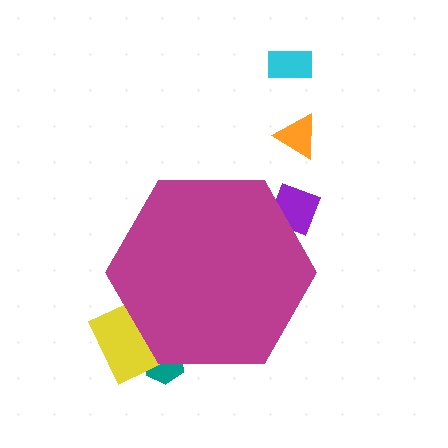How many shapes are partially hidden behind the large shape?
3 shapes are partially hidden.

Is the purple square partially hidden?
Yes, the purple square is partially hidden behind the magenta hexagon.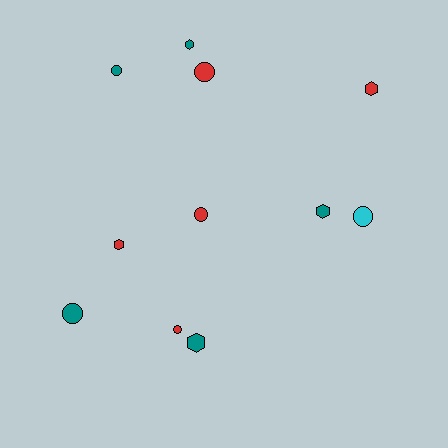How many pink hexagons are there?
There are no pink hexagons.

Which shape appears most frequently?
Circle, with 6 objects.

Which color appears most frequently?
Red, with 5 objects.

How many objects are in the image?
There are 11 objects.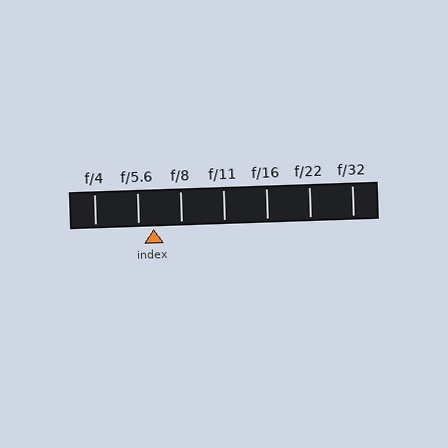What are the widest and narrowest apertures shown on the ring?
The widest aperture shown is f/4 and the narrowest is f/32.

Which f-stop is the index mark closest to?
The index mark is closest to f/5.6.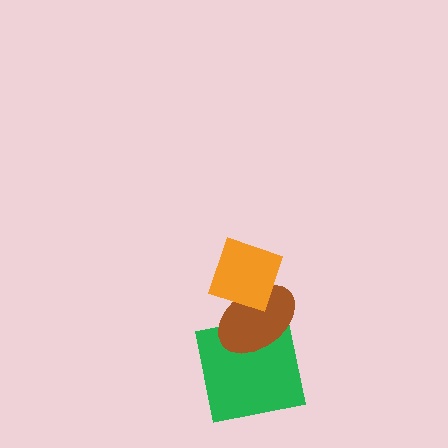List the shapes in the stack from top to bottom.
From top to bottom: the orange diamond, the brown ellipse, the green square.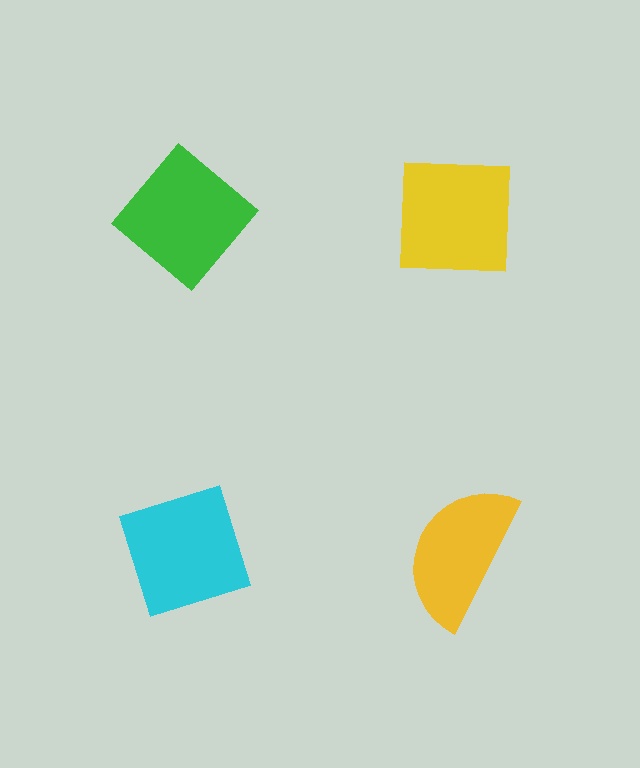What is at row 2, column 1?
A cyan diamond.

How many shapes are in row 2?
2 shapes.